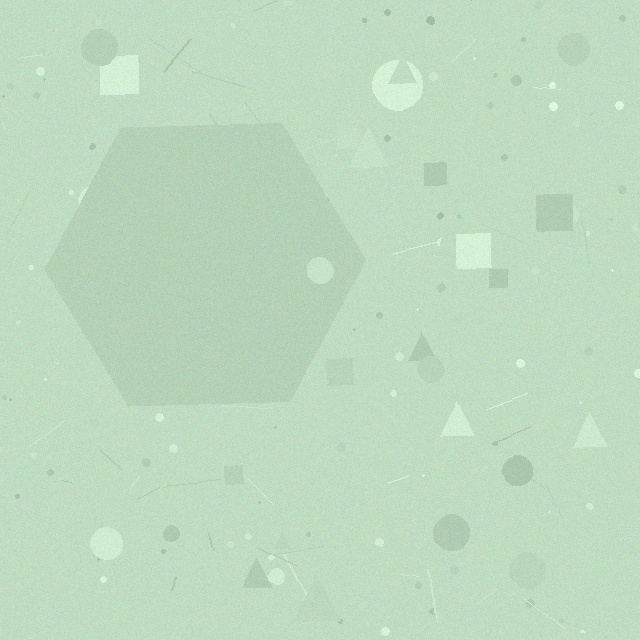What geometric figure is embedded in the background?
A hexagon is embedded in the background.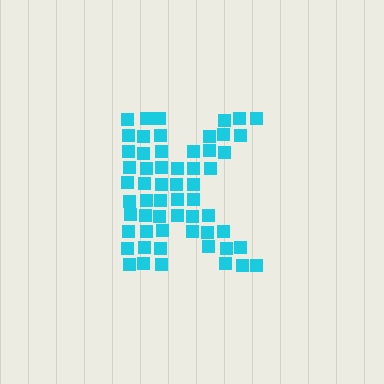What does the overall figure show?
The overall figure shows the letter K.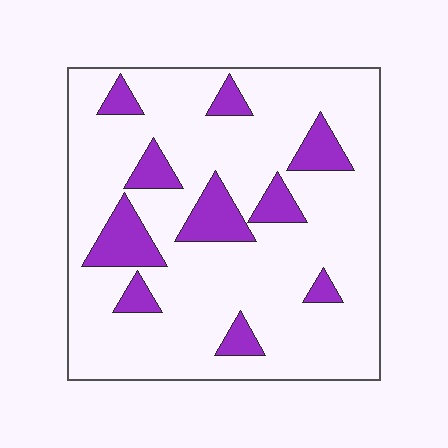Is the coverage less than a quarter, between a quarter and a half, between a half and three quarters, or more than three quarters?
Less than a quarter.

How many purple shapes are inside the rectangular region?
10.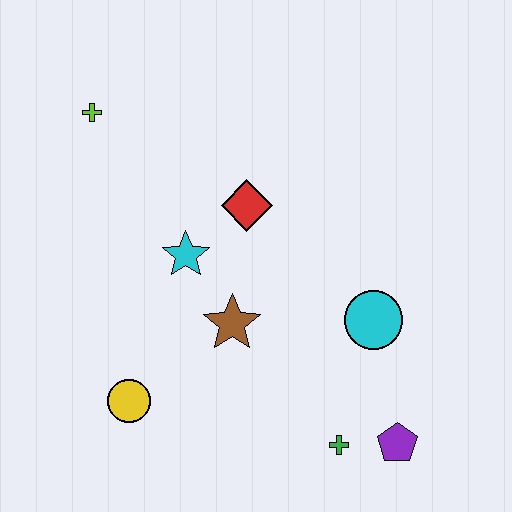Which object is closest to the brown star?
The cyan star is closest to the brown star.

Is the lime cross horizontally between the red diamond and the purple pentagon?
No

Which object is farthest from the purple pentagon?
The lime cross is farthest from the purple pentagon.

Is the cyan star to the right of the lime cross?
Yes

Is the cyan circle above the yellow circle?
Yes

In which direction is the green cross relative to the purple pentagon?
The green cross is to the left of the purple pentagon.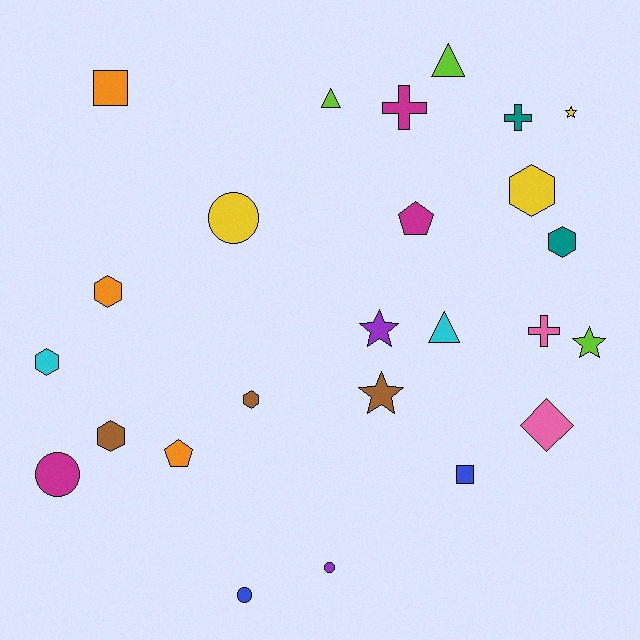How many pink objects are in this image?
There are 2 pink objects.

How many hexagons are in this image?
There are 6 hexagons.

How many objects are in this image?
There are 25 objects.